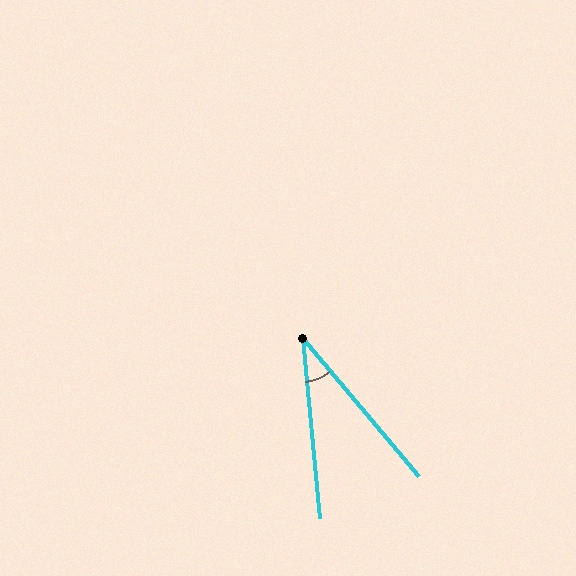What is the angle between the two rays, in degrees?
Approximately 35 degrees.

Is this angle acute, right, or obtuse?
It is acute.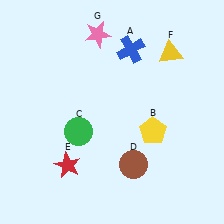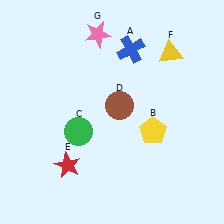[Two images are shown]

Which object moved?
The brown circle (D) moved up.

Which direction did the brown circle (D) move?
The brown circle (D) moved up.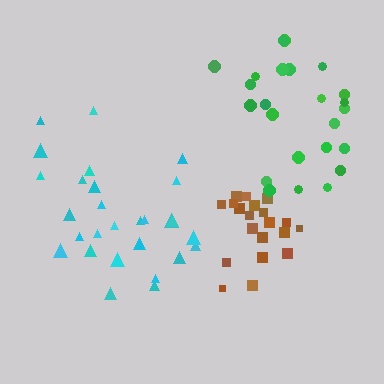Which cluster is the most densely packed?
Brown.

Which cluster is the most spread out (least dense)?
Green.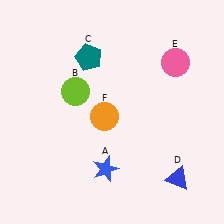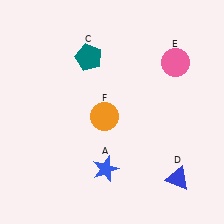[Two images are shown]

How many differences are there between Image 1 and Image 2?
There is 1 difference between the two images.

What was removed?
The lime circle (B) was removed in Image 2.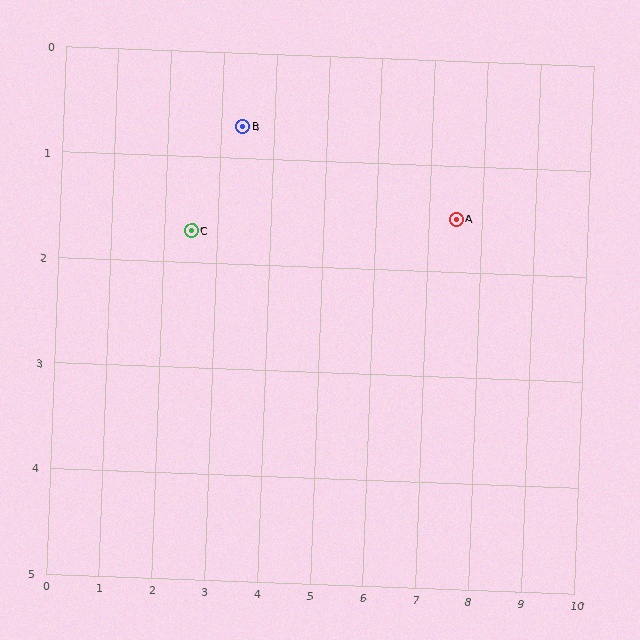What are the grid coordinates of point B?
Point B is at approximately (3.4, 0.7).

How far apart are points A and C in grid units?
Points A and C are about 5.0 grid units apart.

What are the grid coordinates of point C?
Point C is at approximately (2.5, 1.7).